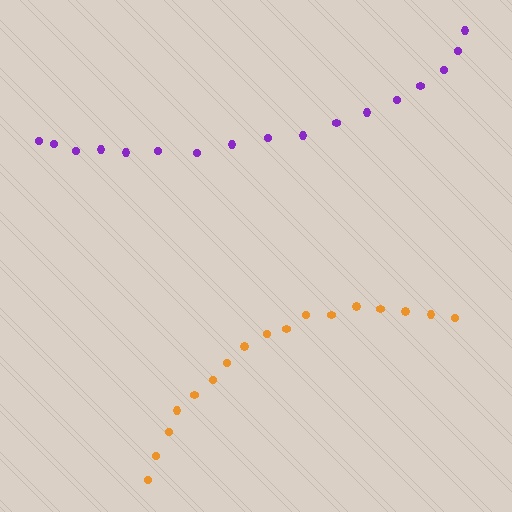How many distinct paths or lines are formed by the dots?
There are 2 distinct paths.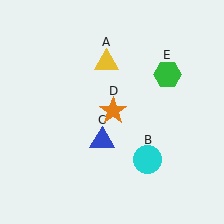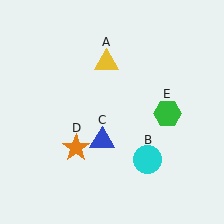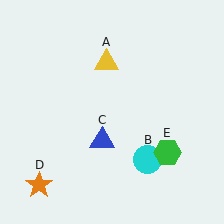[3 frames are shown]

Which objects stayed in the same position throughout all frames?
Yellow triangle (object A) and cyan circle (object B) and blue triangle (object C) remained stationary.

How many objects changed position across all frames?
2 objects changed position: orange star (object D), green hexagon (object E).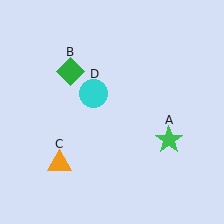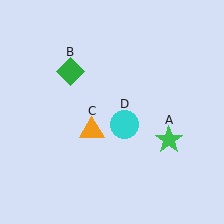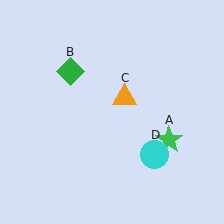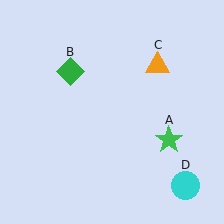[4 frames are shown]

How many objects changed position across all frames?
2 objects changed position: orange triangle (object C), cyan circle (object D).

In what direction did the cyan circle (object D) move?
The cyan circle (object D) moved down and to the right.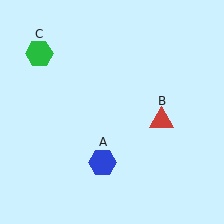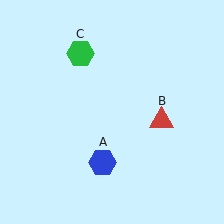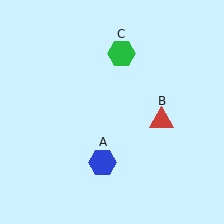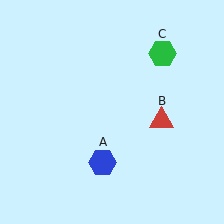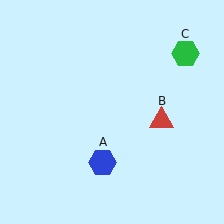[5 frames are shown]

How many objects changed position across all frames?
1 object changed position: green hexagon (object C).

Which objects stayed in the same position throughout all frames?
Blue hexagon (object A) and red triangle (object B) remained stationary.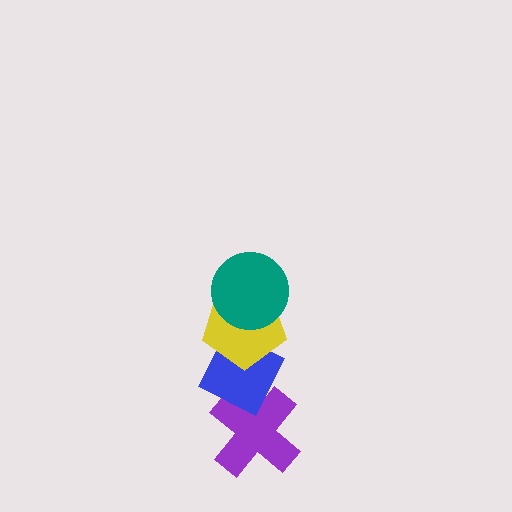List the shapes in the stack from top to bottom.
From top to bottom: the teal circle, the yellow pentagon, the blue diamond, the purple cross.